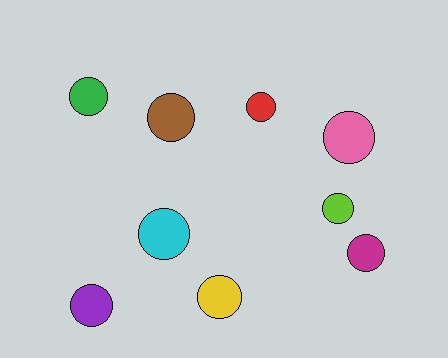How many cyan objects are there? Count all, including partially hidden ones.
There is 1 cyan object.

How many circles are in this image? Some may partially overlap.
There are 9 circles.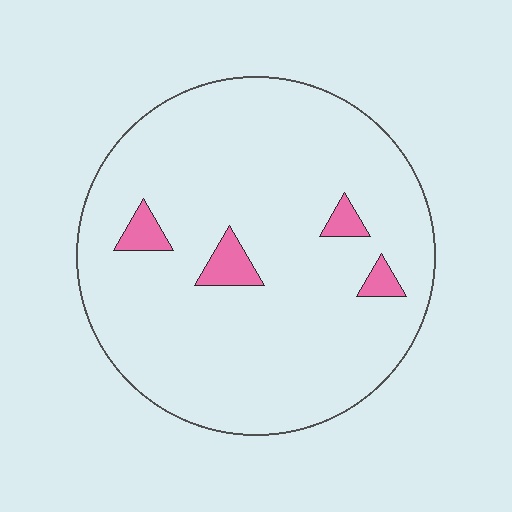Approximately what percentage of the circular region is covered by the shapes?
Approximately 5%.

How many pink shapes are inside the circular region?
4.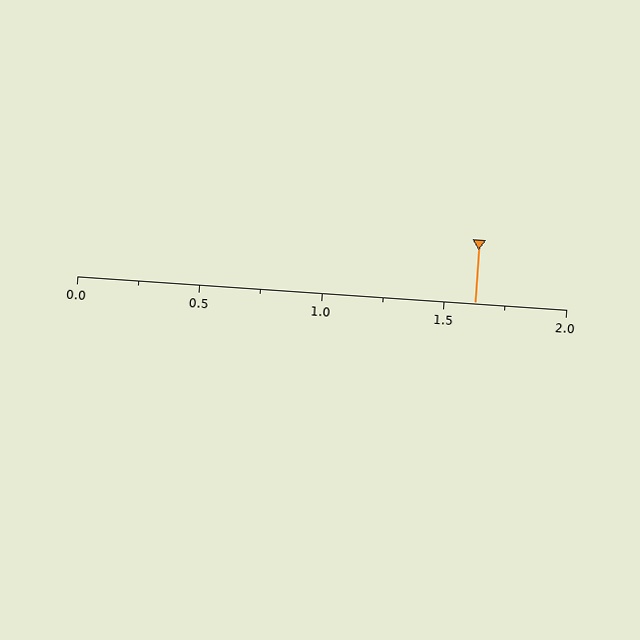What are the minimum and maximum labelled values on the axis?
The axis runs from 0.0 to 2.0.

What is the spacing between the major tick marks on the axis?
The major ticks are spaced 0.5 apart.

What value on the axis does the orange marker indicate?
The marker indicates approximately 1.62.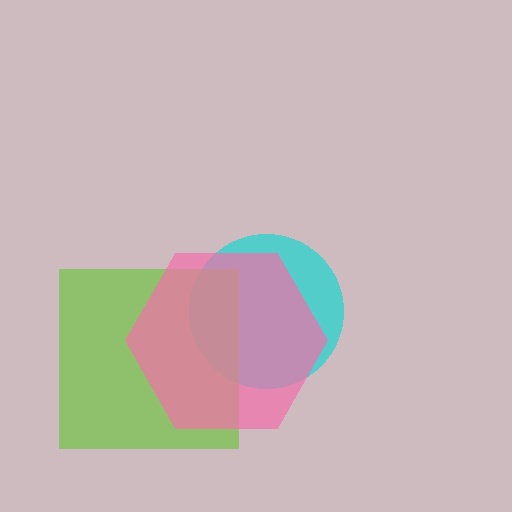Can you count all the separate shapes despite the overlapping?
Yes, there are 3 separate shapes.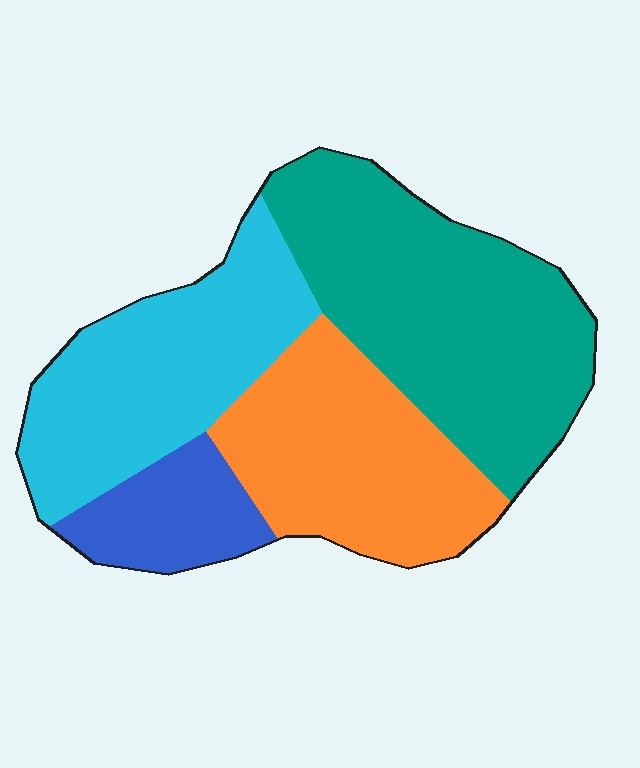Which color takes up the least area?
Blue, at roughly 10%.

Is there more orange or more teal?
Teal.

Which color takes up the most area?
Teal, at roughly 35%.